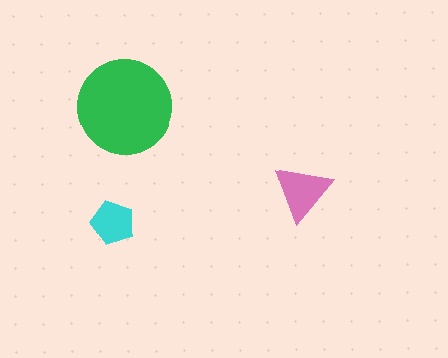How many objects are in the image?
There are 3 objects in the image.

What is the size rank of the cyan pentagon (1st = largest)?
3rd.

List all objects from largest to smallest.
The green circle, the pink triangle, the cyan pentagon.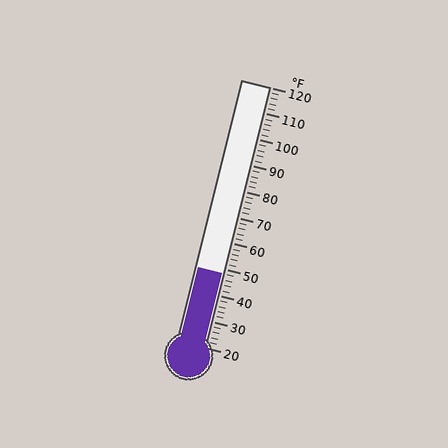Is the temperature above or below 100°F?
The temperature is below 100°F.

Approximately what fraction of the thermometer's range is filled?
The thermometer is filled to approximately 30% of its range.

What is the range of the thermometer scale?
The thermometer scale ranges from 20°F to 120°F.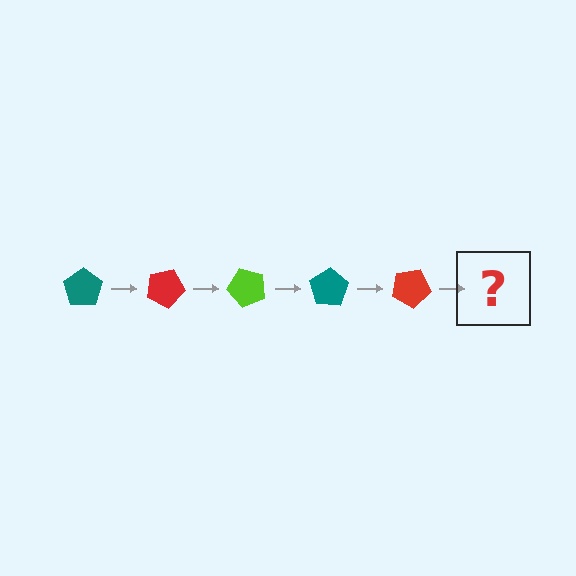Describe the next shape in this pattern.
It should be a lime pentagon, rotated 125 degrees from the start.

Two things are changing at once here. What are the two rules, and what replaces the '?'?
The two rules are that it rotates 25 degrees each step and the color cycles through teal, red, and lime. The '?' should be a lime pentagon, rotated 125 degrees from the start.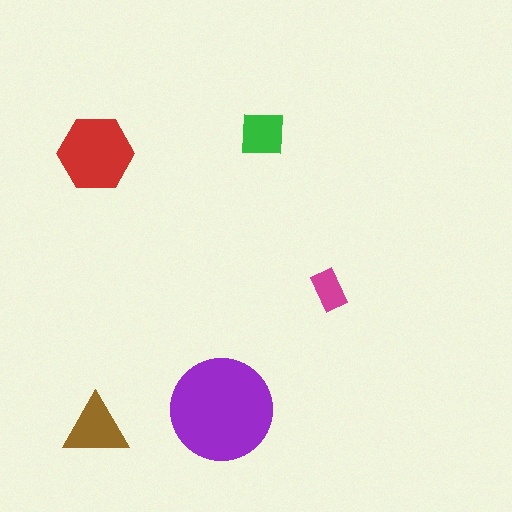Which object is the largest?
The purple circle.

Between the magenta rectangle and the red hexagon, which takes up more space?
The red hexagon.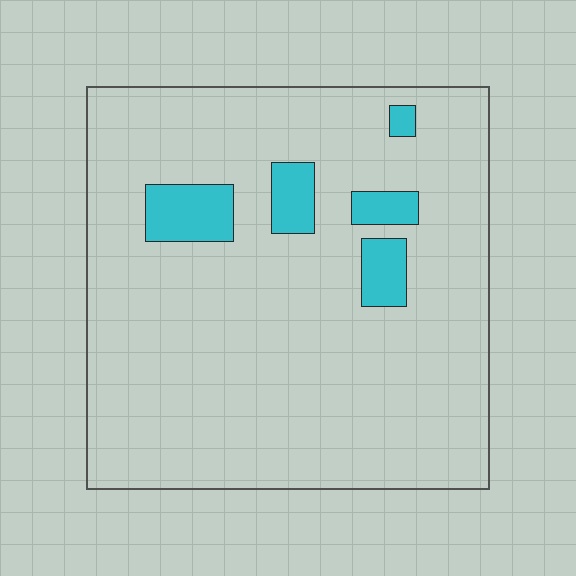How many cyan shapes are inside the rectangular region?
5.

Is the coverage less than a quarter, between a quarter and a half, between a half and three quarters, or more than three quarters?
Less than a quarter.